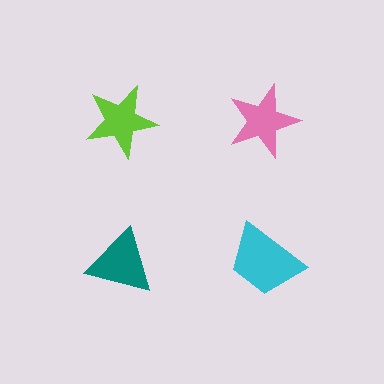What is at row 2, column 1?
A teal triangle.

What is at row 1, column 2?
A pink star.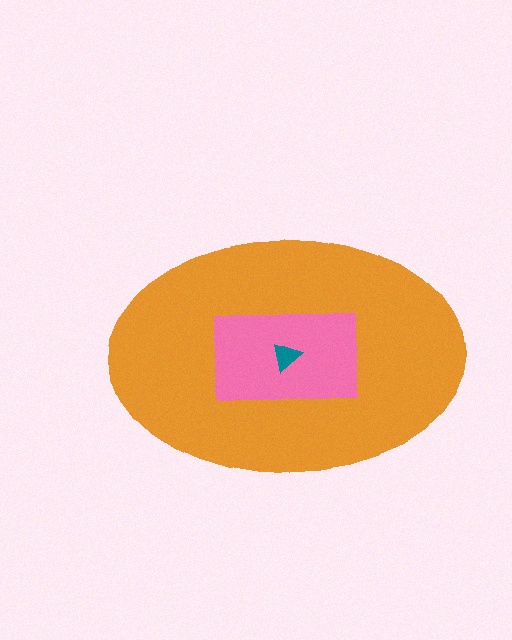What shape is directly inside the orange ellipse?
The pink rectangle.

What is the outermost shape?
The orange ellipse.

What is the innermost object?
The teal triangle.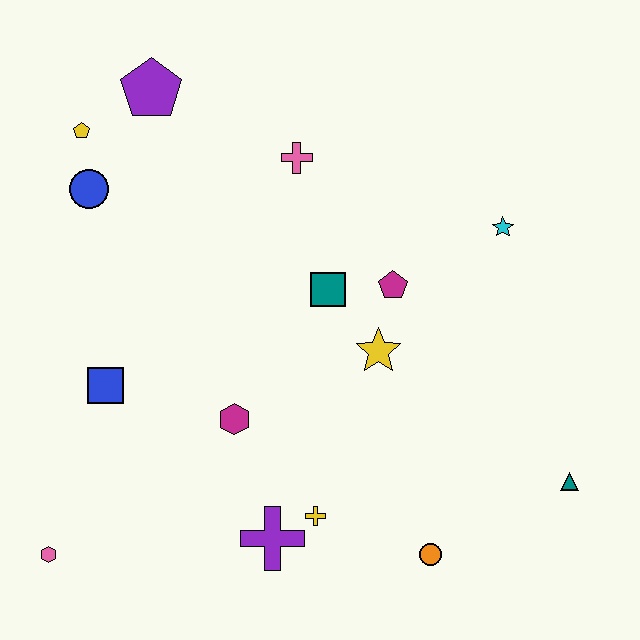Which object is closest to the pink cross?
The teal square is closest to the pink cross.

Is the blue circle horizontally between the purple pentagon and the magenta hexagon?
No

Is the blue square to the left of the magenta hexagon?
Yes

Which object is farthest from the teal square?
The pink hexagon is farthest from the teal square.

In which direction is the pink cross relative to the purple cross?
The pink cross is above the purple cross.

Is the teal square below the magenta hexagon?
No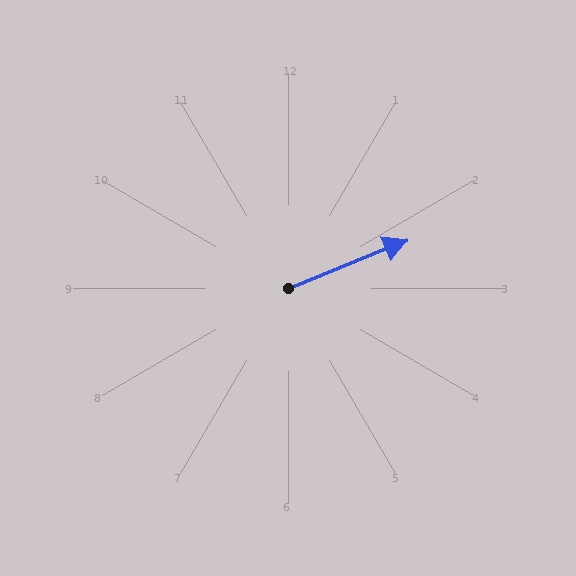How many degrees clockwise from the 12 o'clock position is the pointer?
Approximately 68 degrees.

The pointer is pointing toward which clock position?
Roughly 2 o'clock.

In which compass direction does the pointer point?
East.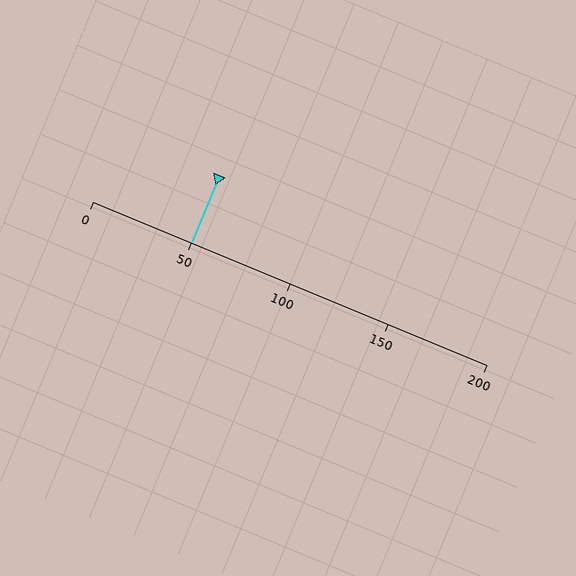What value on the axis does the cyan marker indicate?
The marker indicates approximately 50.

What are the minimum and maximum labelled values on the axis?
The axis runs from 0 to 200.